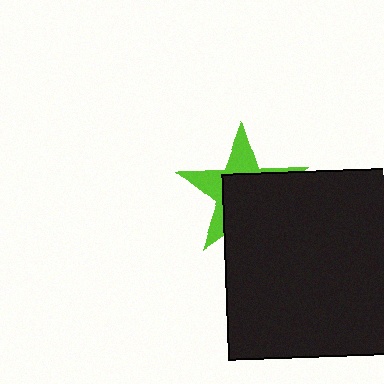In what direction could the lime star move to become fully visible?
The lime star could move toward the upper-left. That would shift it out from behind the black square entirely.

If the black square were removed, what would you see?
You would see the complete lime star.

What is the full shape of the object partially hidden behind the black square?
The partially hidden object is a lime star.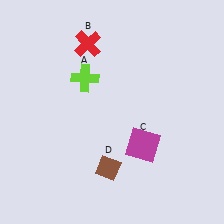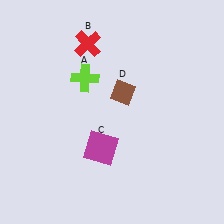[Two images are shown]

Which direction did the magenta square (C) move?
The magenta square (C) moved left.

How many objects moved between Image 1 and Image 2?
2 objects moved between the two images.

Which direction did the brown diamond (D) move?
The brown diamond (D) moved up.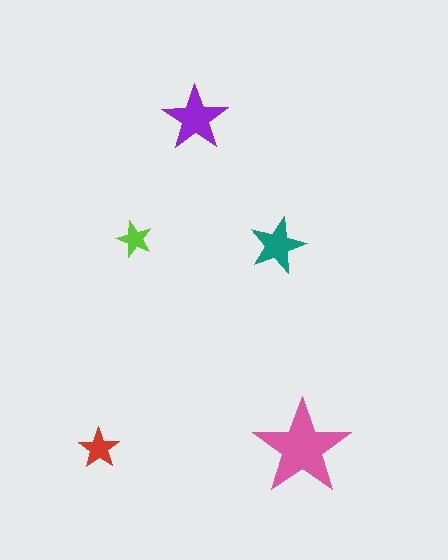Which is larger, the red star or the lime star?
The red one.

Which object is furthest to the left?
The red star is leftmost.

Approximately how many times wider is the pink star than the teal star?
About 1.5 times wider.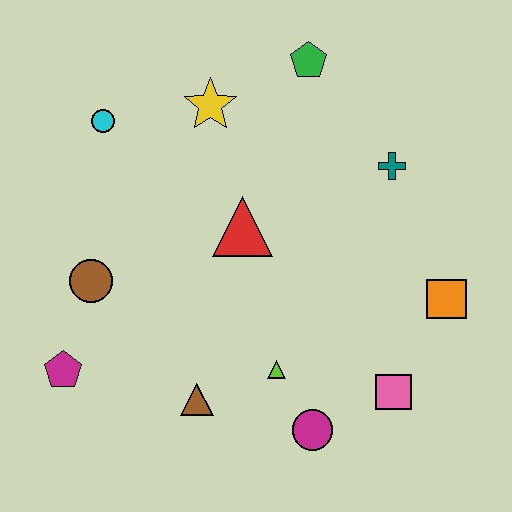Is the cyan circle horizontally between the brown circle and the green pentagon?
Yes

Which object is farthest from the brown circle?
The orange square is farthest from the brown circle.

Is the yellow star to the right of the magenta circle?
No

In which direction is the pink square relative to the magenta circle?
The pink square is to the right of the magenta circle.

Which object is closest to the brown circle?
The magenta pentagon is closest to the brown circle.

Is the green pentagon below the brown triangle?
No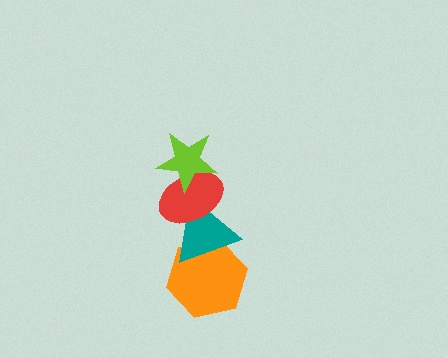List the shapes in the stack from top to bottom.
From top to bottom: the lime star, the red ellipse, the teal triangle, the orange hexagon.